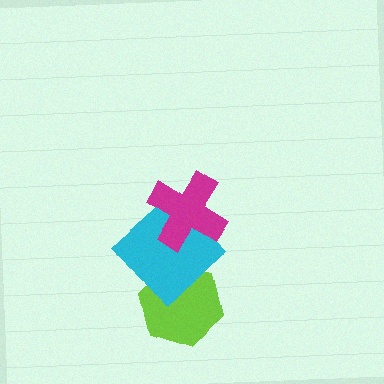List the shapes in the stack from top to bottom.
From top to bottom: the magenta cross, the cyan diamond, the lime hexagon.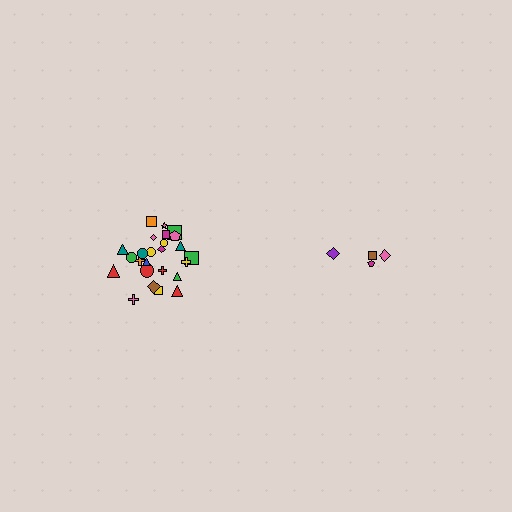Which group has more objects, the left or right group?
The left group.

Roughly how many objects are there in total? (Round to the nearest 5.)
Roughly 30 objects in total.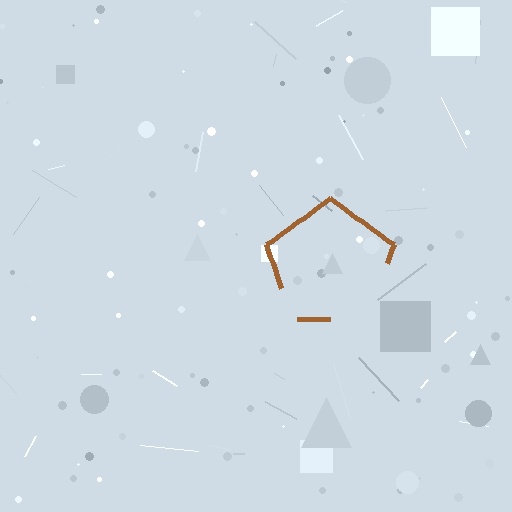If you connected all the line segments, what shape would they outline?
They would outline a pentagon.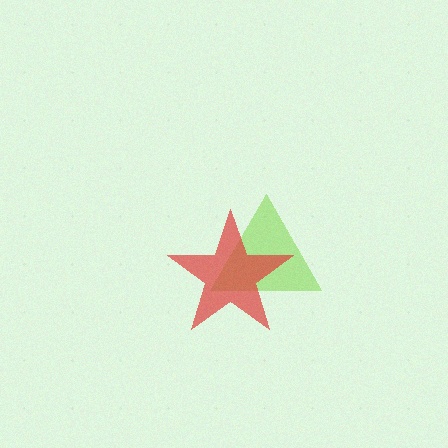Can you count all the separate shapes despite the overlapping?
Yes, there are 2 separate shapes.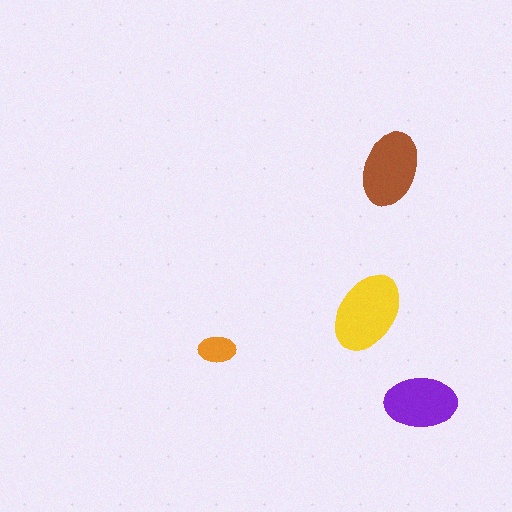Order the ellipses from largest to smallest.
the yellow one, the brown one, the purple one, the orange one.